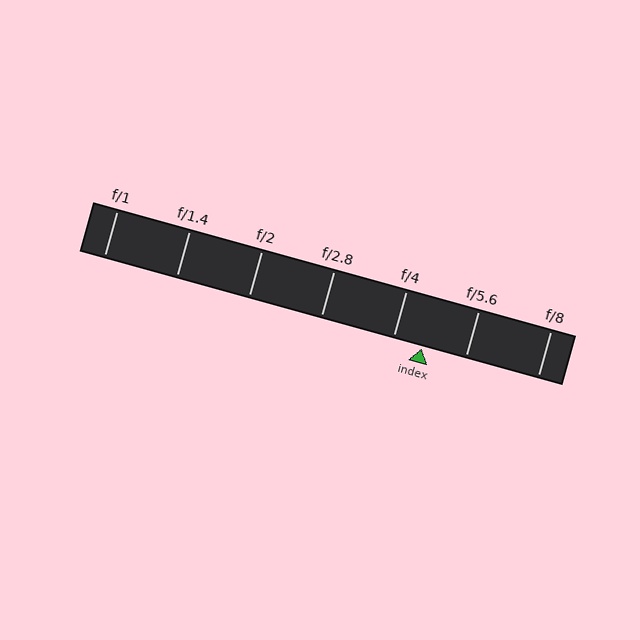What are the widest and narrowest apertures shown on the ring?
The widest aperture shown is f/1 and the narrowest is f/8.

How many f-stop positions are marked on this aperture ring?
There are 7 f-stop positions marked.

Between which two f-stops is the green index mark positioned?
The index mark is between f/4 and f/5.6.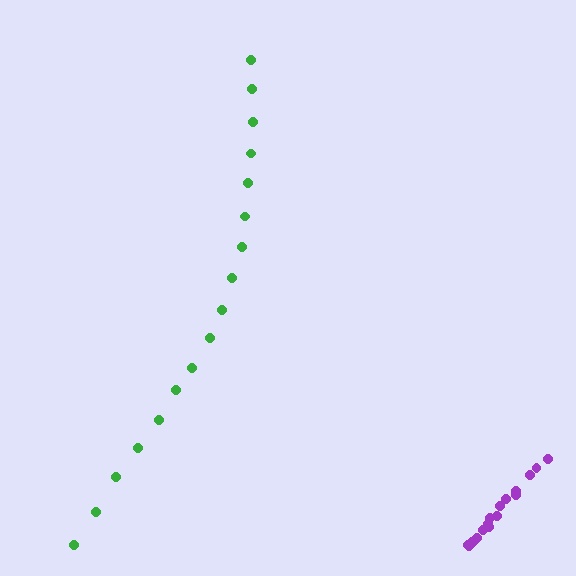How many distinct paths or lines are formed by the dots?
There are 2 distinct paths.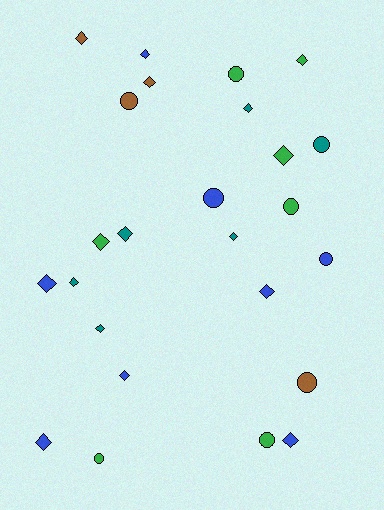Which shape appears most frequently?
Diamond, with 16 objects.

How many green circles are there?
There are 4 green circles.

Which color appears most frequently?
Blue, with 8 objects.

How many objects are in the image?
There are 25 objects.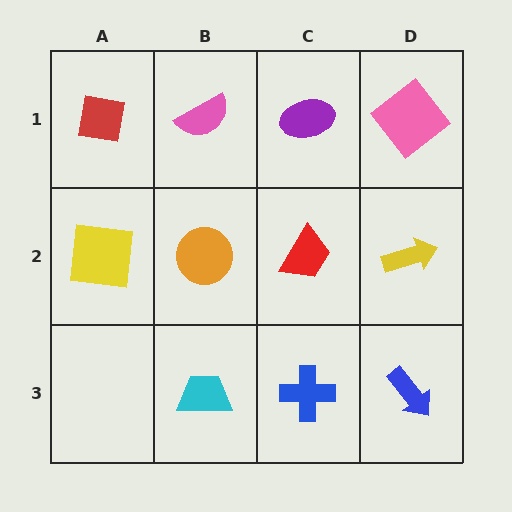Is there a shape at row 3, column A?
No, that cell is empty.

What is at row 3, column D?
A blue arrow.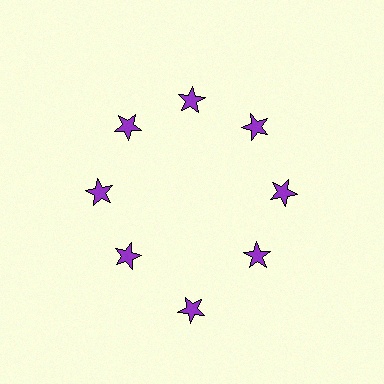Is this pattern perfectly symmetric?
No. The 8 purple stars are arranged in a ring, but one element near the 6 o'clock position is pushed outward from the center, breaking the 8-fold rotational symmetry.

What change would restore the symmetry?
The symmetry would be restored by moving it inward, back onto the ring so that all 8 stars sit at equal angles and equal distance from the center.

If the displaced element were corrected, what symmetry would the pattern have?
It would have 8-fold rotational symmetry — the pattern would map onto itself every 45 degrees.